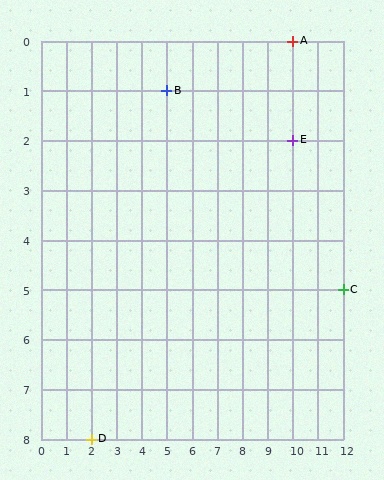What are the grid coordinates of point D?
Point D is at grid coordinates (2, 8).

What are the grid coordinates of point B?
Point B is at grid coordinates (5, 1).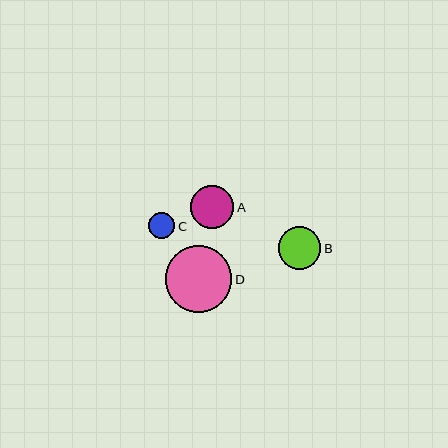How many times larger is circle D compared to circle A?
Circle D is approximately 1.6 times the size of circle A.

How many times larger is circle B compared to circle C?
Circle B is approximately 1.7 times the size of circle C.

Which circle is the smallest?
Circle C is the smallest with a size of approximately 26 pixels.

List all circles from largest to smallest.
From largest to smallest: D, A, B, C.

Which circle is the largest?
Circle D is the largest with a size of approximately 67 pixels.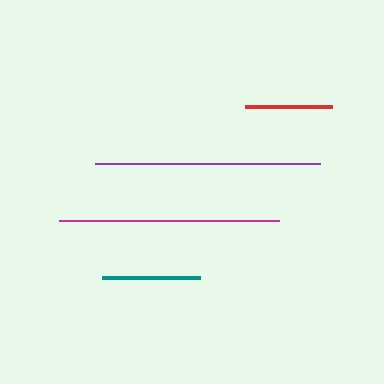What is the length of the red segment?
The red segment is approximately 87 pixels long.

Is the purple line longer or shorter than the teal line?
The purple line is longer than the teal line.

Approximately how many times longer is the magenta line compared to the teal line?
The magenta line is approximately 2.2 times the length of the teal line.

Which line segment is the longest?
The purple line is the longest at approximately 225 pixels.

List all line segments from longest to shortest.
From longest to shortest: purple, magenta, teal, red.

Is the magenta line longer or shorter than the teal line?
The magenta line is longer than the teal line.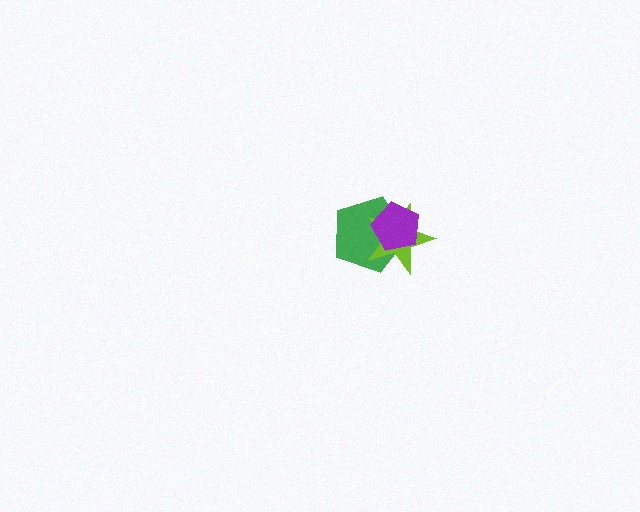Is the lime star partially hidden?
Yes, it is partially covered by another shape.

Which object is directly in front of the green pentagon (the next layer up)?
The lime star is directly in front of the green pentagon.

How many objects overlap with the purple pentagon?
2 objects overlap with the purple pentagon.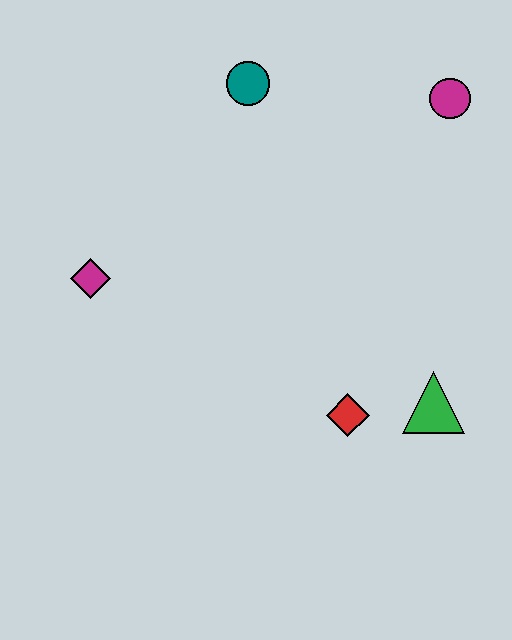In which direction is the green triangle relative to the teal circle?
The green triangle is below the teal circle.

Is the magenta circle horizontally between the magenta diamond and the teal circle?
No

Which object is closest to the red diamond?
The green triangle is closest to the red diamond.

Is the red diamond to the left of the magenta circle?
Yes